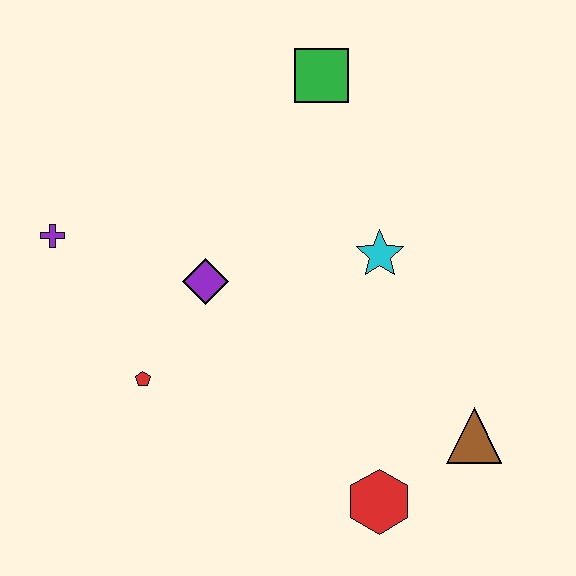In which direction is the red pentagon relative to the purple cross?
The red pentagon is below the purple cross.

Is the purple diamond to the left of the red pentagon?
No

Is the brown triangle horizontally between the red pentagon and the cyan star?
No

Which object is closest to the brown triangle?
The red hexagon is closest to the brown triangle.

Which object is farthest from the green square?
The red hexagon is farthest from the green square.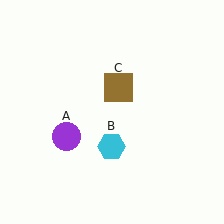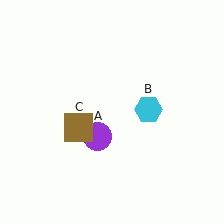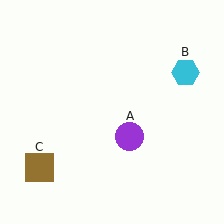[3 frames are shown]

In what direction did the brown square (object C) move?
The brown square (object C) moved down and to the left.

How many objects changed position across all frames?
3 objects changed position: purple circle (object A), cyan hexagon (object B), brown square (object C).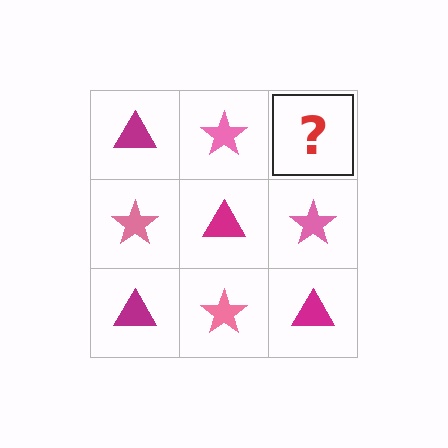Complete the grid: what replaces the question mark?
The question mark should be replaced with a magenta triangle.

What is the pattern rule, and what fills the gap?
The rule is that it alternates magenta triangle and pink star in a checkerboard pattern. The gap should be filled with a magenta triangle.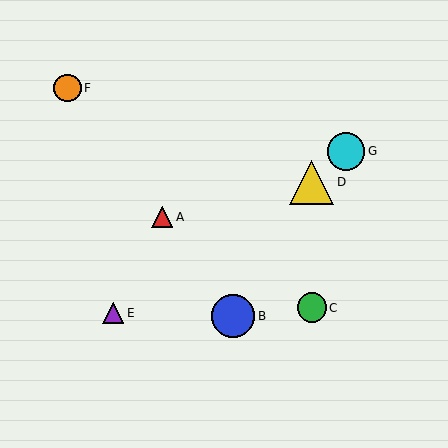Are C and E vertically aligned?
No, C is at x≈312 and E is at x≈113.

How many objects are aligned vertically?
2 objects (C, D) are aligned vertically.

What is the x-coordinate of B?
Object B is at x≈233.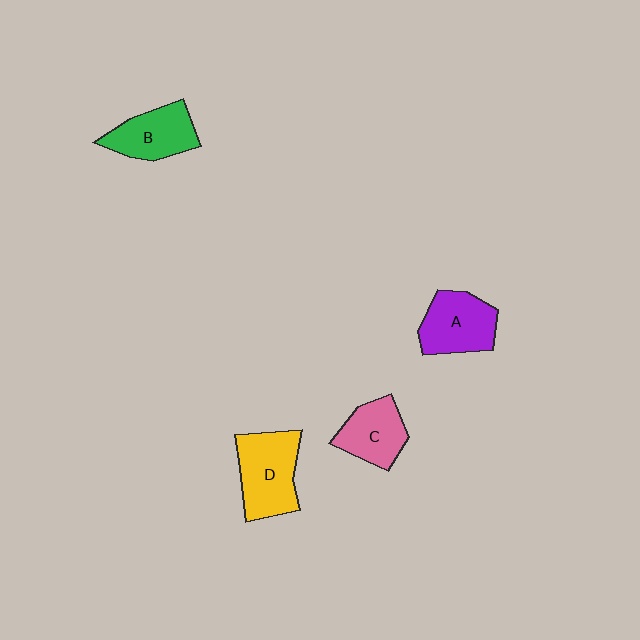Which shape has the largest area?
Shape D (yellow).